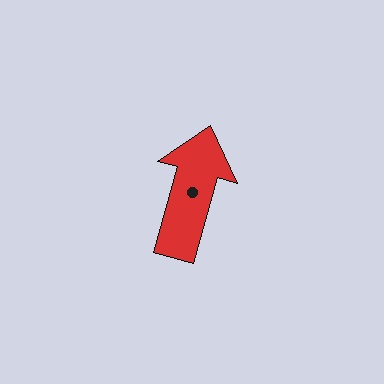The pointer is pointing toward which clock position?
Roughly 1 o'clock.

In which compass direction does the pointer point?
North.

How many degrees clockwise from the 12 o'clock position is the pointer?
Approximately 15 degrees.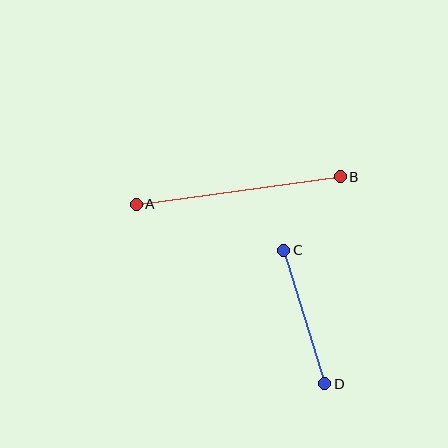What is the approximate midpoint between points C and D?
The midpoint is at approximately (304, 317) pixels.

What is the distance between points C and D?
The distance is approximately 139 pixels.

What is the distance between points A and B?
The distance is approximately 206 pixels.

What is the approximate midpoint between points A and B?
The midpoint is at approximately (238, 191) pixels.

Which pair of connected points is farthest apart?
Points A and B are farthest apart.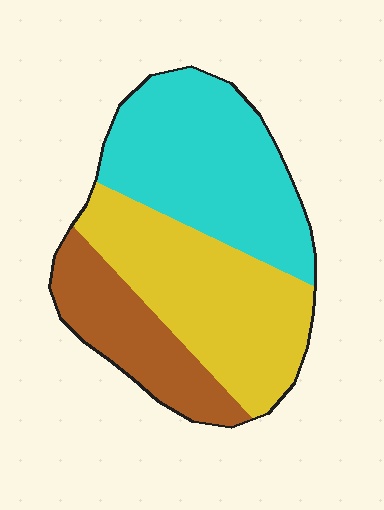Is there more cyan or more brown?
Cyan.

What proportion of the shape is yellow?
Yellow takes up between a third and a half of the shape.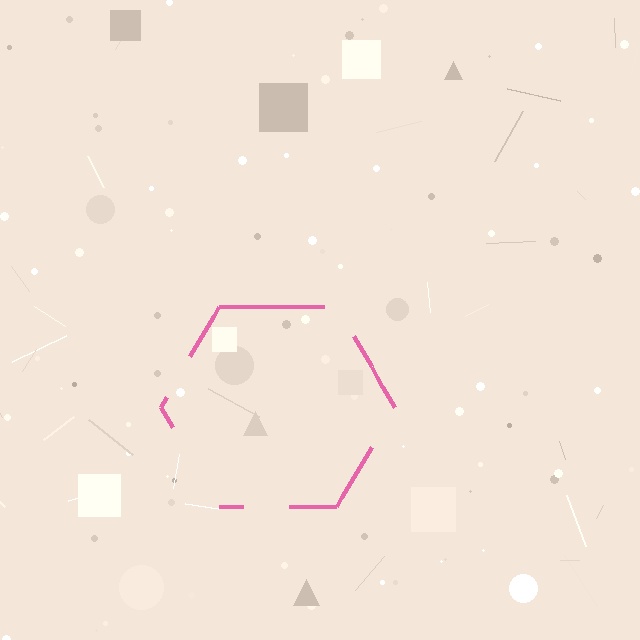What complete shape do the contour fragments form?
The contour fragments form a hexagon.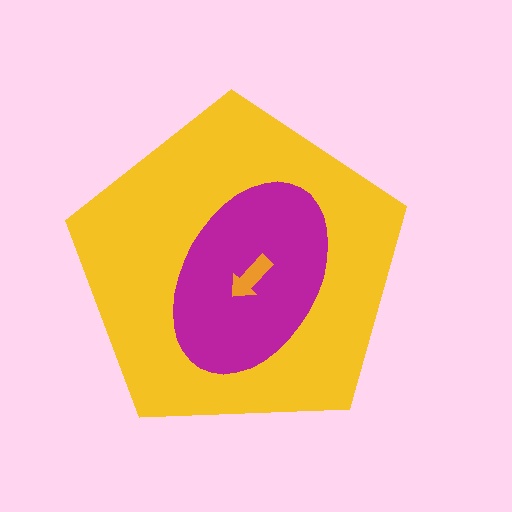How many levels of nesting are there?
3.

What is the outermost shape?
The yellow pentagon.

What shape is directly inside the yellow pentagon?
The magenta ellipse.